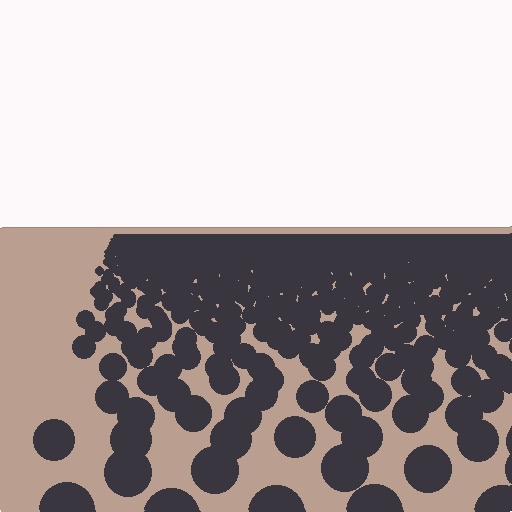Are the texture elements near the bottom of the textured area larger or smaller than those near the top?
Larger. Near the bottom, elements are closer to the viewer and appear at a bigger on-screen size.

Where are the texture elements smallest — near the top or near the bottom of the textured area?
Near the top.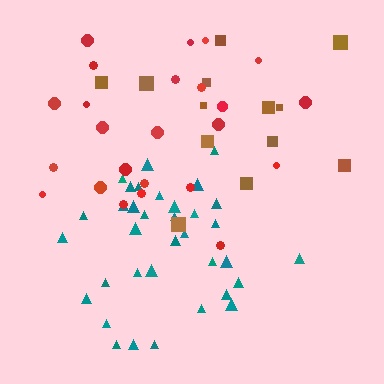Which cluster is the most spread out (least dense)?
Brown.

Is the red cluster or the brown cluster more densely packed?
Red.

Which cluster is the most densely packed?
Teal.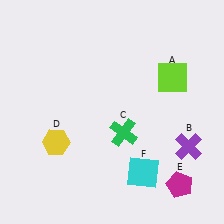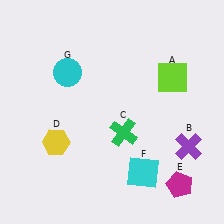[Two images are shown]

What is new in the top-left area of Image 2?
A cyan circle (G) was added in the top-left area of Image 2.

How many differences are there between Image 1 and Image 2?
There is 1 difference between the two images.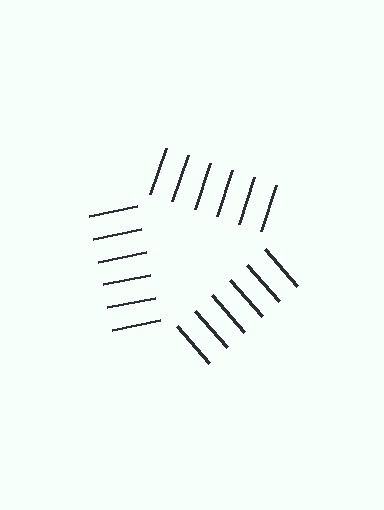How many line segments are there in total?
18 — 6 along each of the 3 edges.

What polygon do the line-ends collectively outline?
An illusory triangle — the line segments terminate on its edges but no continuous stroke is drawn.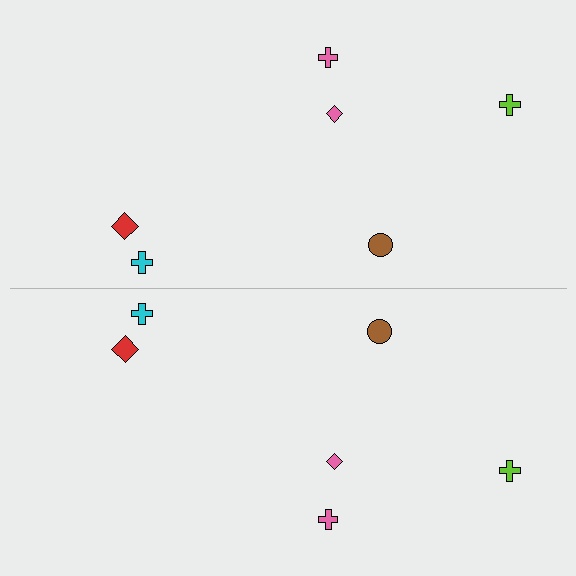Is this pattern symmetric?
Yes, this pattern has bilateral (reflection) symmetry.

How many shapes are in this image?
There are 12 shapes in this image.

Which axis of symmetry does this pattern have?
The pattern has a horizontal axis of symmetry running through the center of the image.